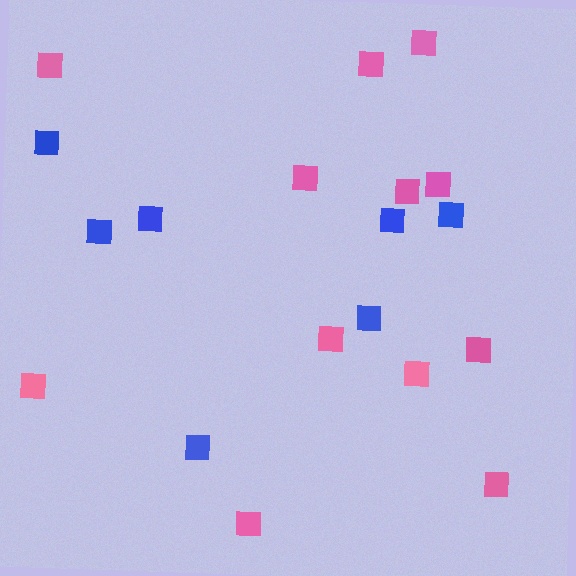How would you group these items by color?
There are 2 groups: one group of pink squares (12) and one group of blue squares (7).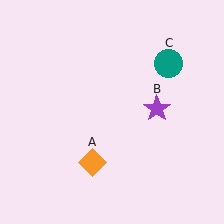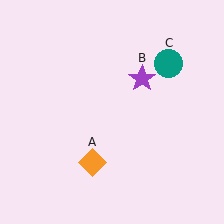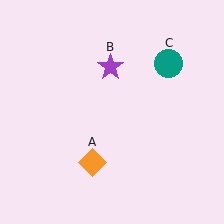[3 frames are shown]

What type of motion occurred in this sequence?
The purple star (object B) rotated counterclockwise around the center of the scene.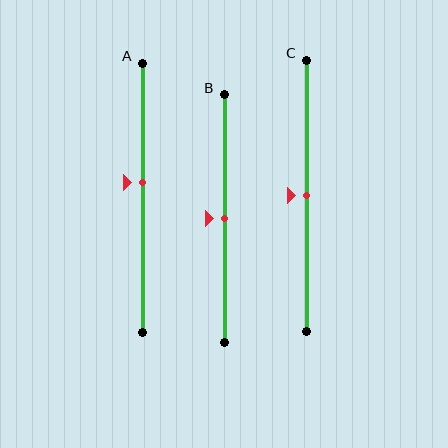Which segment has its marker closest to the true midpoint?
Segment B has its marker closest to the true midpoint.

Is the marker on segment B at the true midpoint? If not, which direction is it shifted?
Yes, the marker on segment B is at the true midpoint.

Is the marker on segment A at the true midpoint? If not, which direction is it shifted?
No, the marker on segment A is shifted upward by about 6% of the segment length.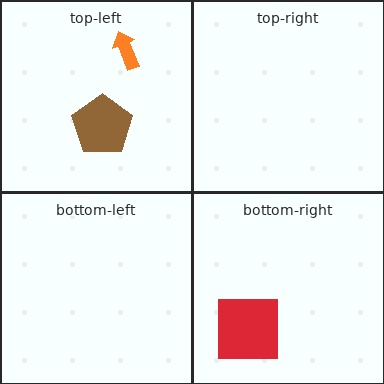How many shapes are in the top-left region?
2.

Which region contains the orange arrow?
The top-left region.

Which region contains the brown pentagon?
The top-left region.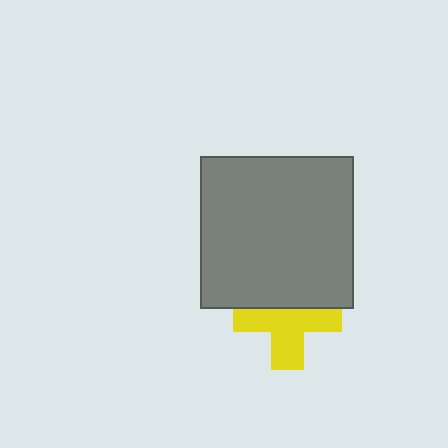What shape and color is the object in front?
The object in front is a gray square.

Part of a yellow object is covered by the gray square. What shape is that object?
It is a cross.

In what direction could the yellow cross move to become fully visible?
The yellow cross could move down. That would shift it out from behind the gray square entirely.